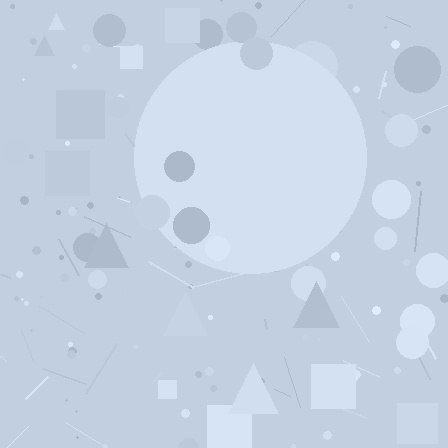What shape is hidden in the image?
A circle is hidden in the image.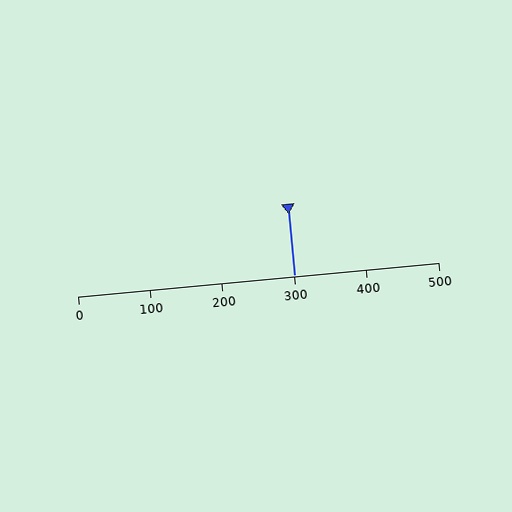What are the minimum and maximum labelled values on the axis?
The axis runs from 0 to 500.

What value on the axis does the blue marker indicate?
The marker indicates approximately 300.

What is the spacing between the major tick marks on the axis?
The major ticks are spaced 100 apart.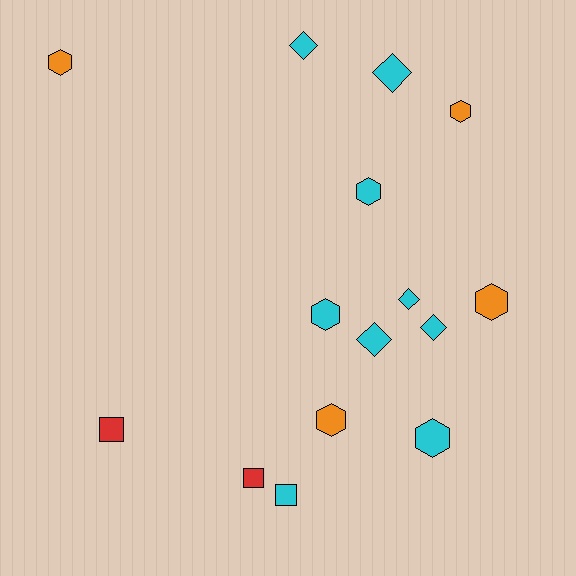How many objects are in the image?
There are 15 objects.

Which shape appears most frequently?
Hexagon, with 7 objects.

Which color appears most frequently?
Cyan, with 9 objects.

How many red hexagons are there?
There are no red hexagons.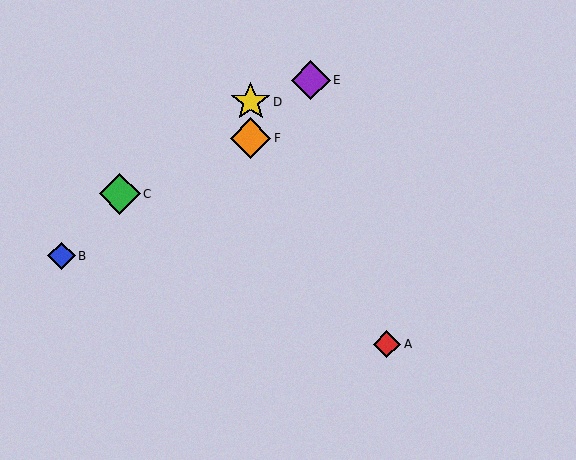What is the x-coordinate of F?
Object F is at x≈251.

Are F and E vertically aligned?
No, F is at x≈251 and E is at x≈311.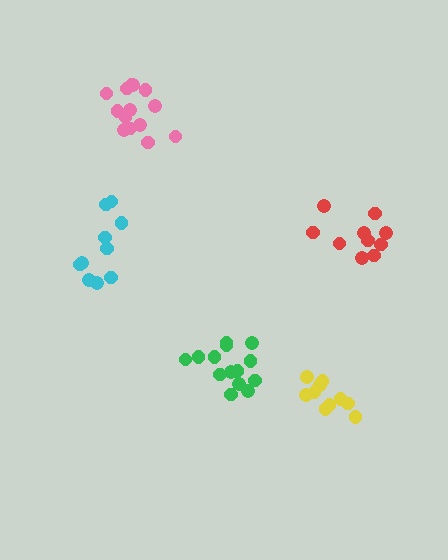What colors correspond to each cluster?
The clusters are colored: green, pink, yellow, cyan, red.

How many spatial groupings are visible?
There are 5 spatial groupings.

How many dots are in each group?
Group 1: 14 dots, Group 2: 14 dots, Group 3: 10 dots, Group 4: 10 dots, Group 5: 10 dots (58 total).